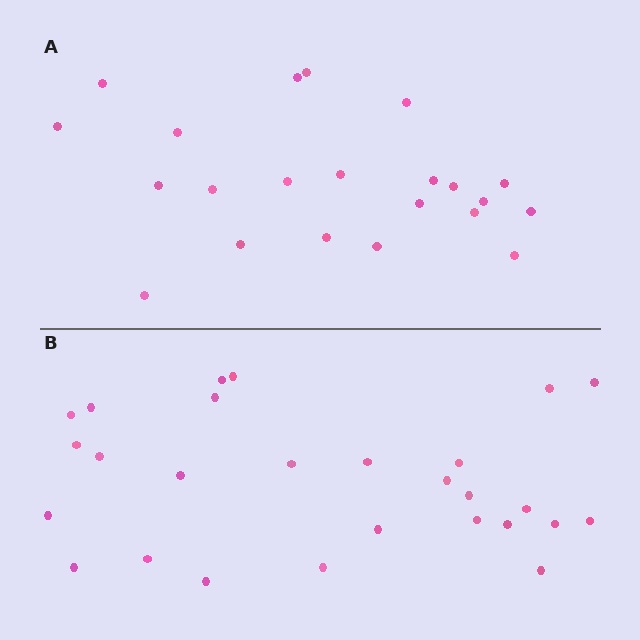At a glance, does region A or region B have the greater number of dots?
Region B (the bottom region) has more dots.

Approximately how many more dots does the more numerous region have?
Region B has about 5 more dots than region A.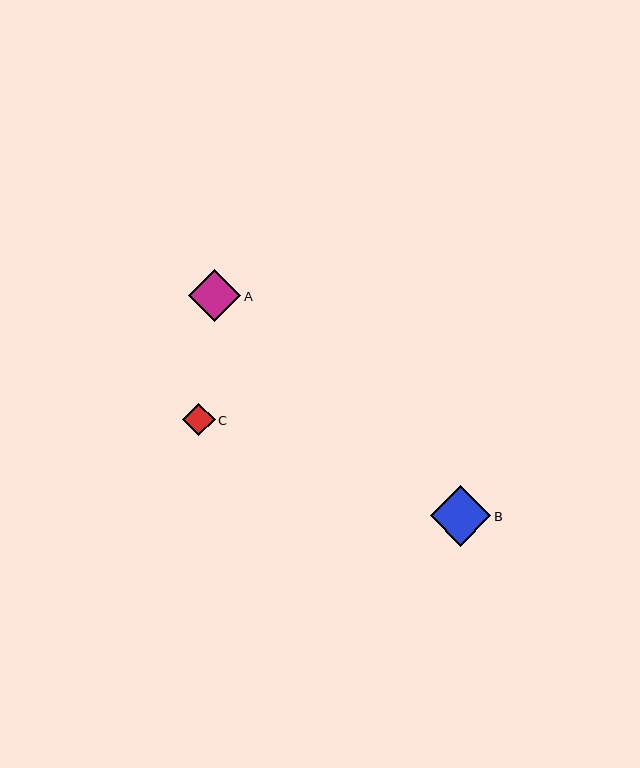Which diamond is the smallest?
Diamond C is the smallest with a size of approximately 33 pixels.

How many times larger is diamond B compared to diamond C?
Diamond B is approximately 1.9 times the size of diamond C.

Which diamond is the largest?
Diamond B is the largest with a size of approximately 61 pixels.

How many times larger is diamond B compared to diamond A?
Diamond B is approximately 1.2 times the size of diamond A.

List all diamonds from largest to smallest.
From largest to smallest: B, A, C.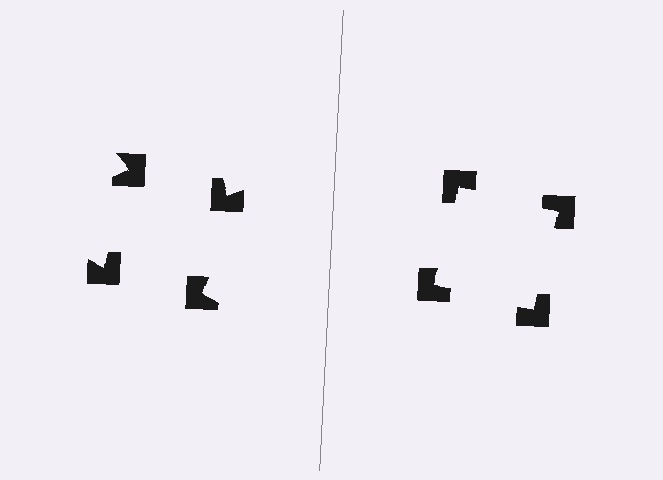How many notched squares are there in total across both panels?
8 — 4 on each side.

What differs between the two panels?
The notched squares are positioned identically on both sides; only the wedge orientations differ. On the right they align to a square; on the left they are misaligned.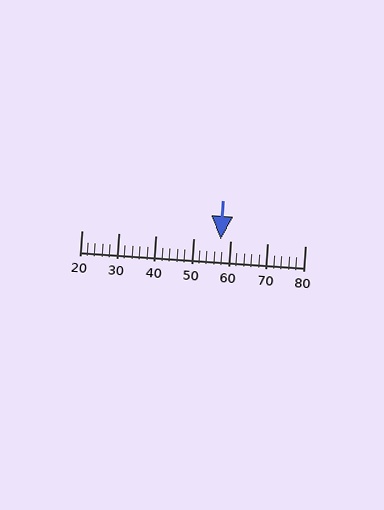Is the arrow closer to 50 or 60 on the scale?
The arrow is closer to 60.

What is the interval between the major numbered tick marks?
The major tick marks are spaced 10 units apart.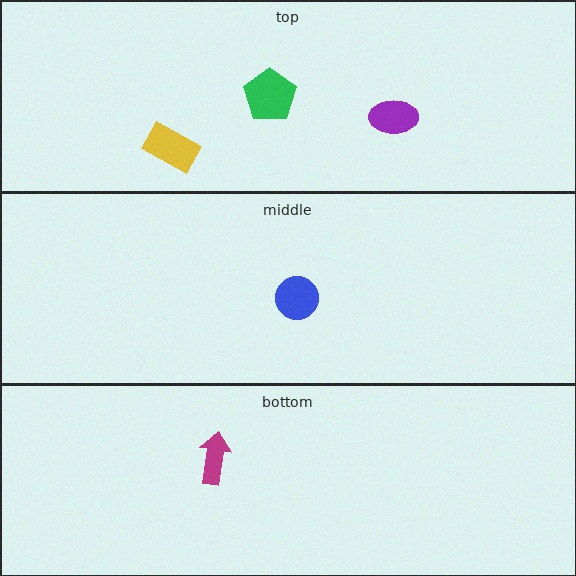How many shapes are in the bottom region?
1.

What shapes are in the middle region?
The blue circle.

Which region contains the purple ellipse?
The top region.